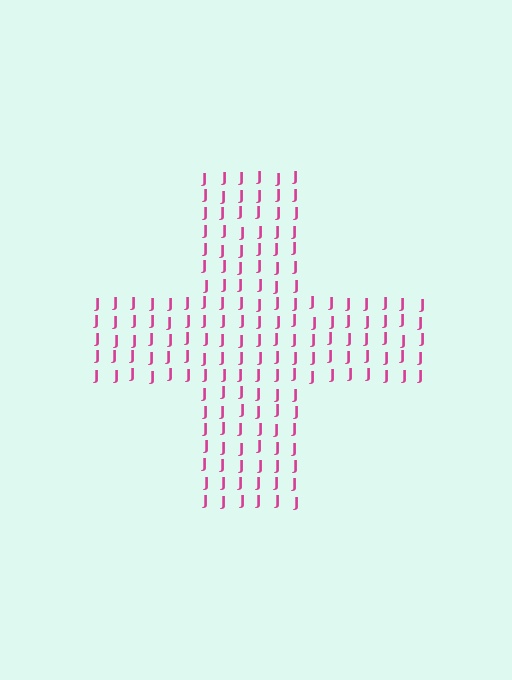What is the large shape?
The large shape is a cross.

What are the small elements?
The small elements are letter J's.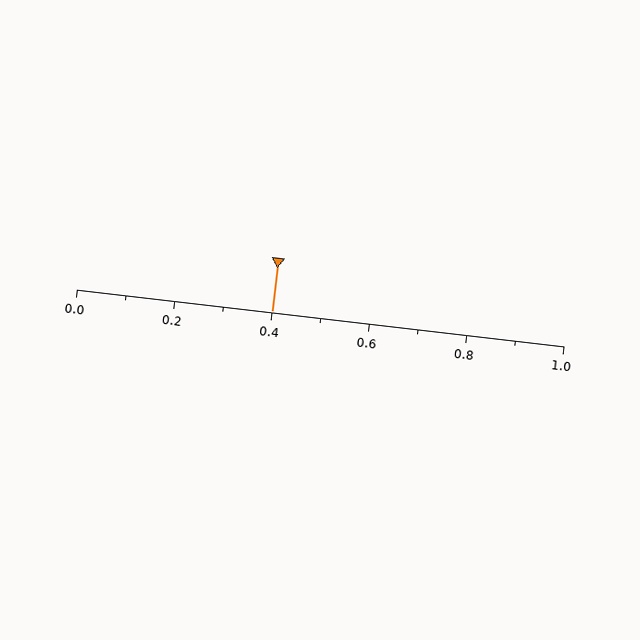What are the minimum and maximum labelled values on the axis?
The axis runs from 0.0 to 1.0.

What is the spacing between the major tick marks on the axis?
The major ticks are spaced 0.2 apart.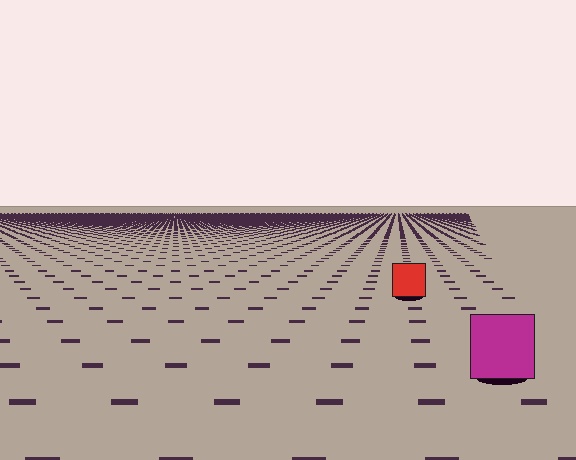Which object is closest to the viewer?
The magenta square is closest. The texture marks near it are larger and more spread out.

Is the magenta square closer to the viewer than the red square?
Yes. The magenta square is closer — you can tell from the texture gradient: the ground texture is coarser near it.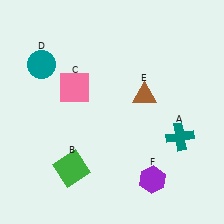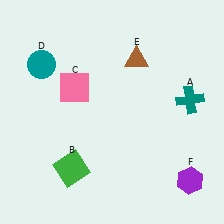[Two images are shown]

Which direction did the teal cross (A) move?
The teal cross (A) moved up.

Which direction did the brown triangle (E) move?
The brown triangle (E) moved up.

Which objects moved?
The objects that moved are: the teal cross (A), the brown triangle (E), the purple hexagon (F).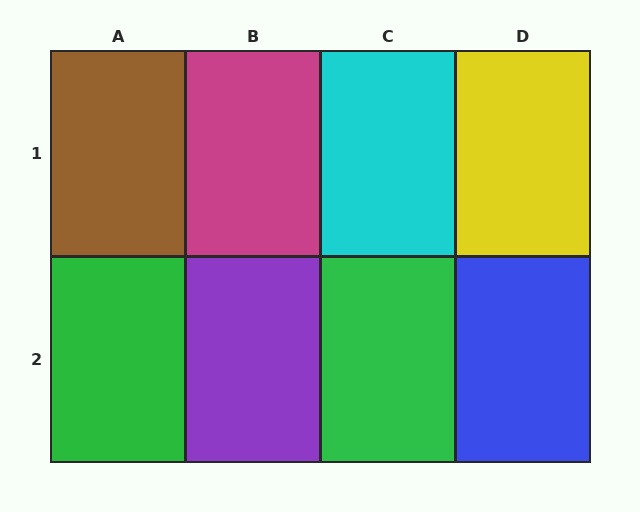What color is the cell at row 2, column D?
Blue.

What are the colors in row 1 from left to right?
Brown, magenta, cyan, yellow.